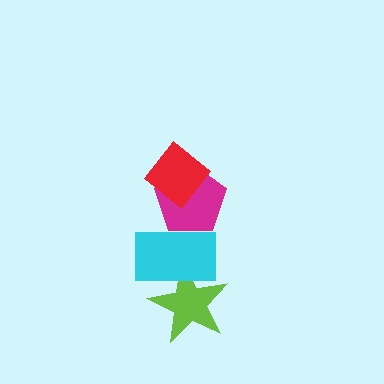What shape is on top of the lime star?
The cyan rectangle is on top of the lime star.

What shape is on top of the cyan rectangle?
The magenta pentagon is on top of the cyan rectangle.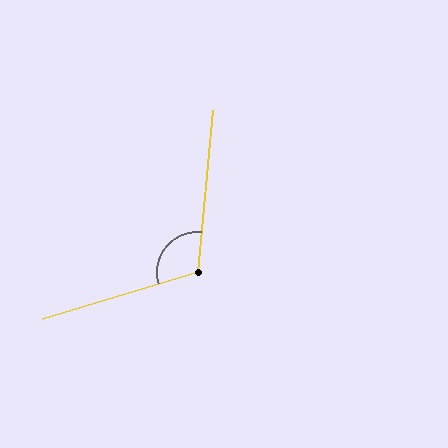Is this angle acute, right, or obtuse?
It is obtuse.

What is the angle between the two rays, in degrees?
Approximately 112 degrees.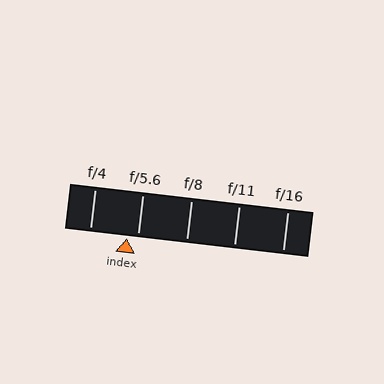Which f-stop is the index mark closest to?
The index mark is closest to f/5.6.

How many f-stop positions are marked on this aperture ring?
There are 5 f-stop positions marked.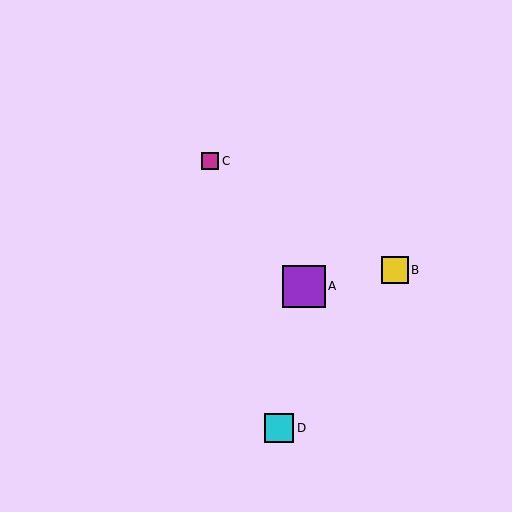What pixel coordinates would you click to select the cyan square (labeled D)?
Click at (279, 428) to select the cyan square D.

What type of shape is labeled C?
Shape C is a magenta square.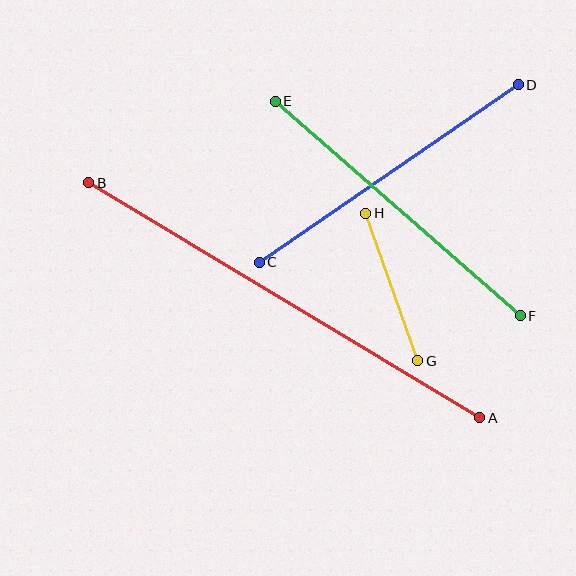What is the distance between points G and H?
The distance is approximately 157 pixels.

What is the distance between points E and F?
The distance is approximately 325 pixels.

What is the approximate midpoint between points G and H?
The midpoint is at approximately (392, 287) pixels.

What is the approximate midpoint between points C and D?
The midpoint is at approximately (389, 174) pixels.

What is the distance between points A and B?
The distance is approximately 456 pixels.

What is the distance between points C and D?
The distance is approximately 314 pixels.